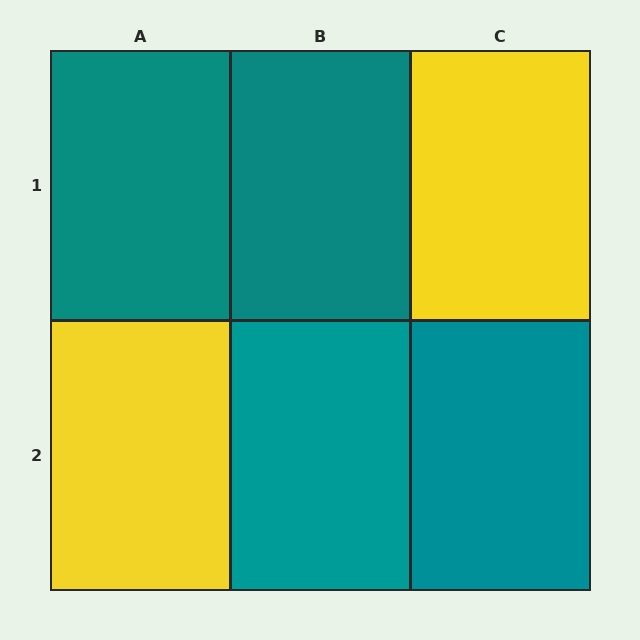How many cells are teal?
4 cells are teal.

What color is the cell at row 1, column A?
Teal.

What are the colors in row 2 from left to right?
Yellow, teal, teal.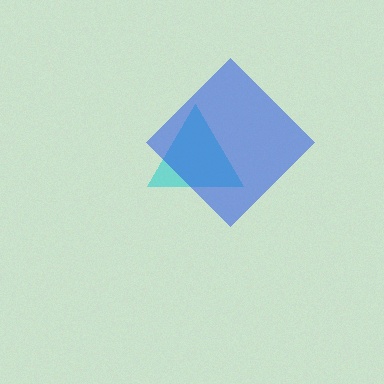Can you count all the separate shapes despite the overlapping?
Yes, there are 2 separate shapes.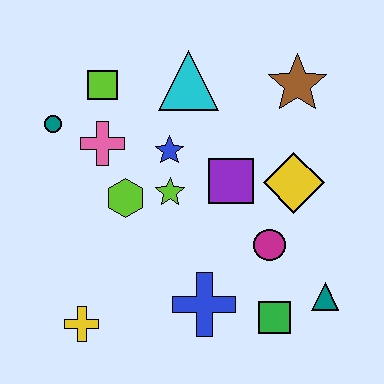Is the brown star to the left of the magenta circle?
No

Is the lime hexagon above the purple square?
No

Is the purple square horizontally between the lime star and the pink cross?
No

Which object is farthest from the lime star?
The teal triangle is farthest from the lime star.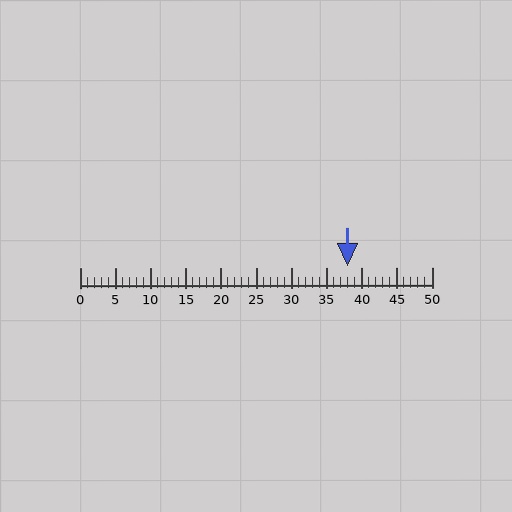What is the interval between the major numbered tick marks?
The major tick marks are spaced 5 units apart.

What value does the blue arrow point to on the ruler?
The blue arrow points to approximately 38.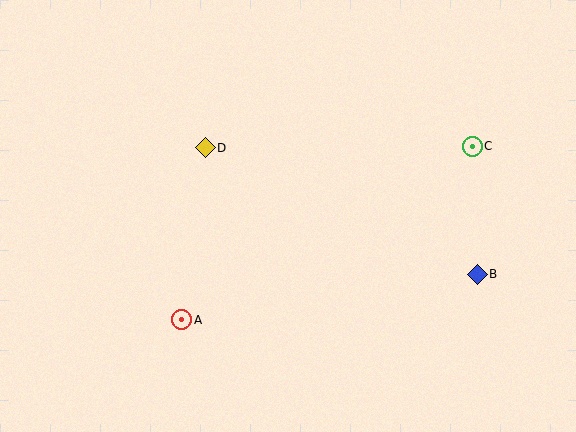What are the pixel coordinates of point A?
Point A is at (182, 320).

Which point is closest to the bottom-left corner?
Point A is closest to the bottom-left corner.